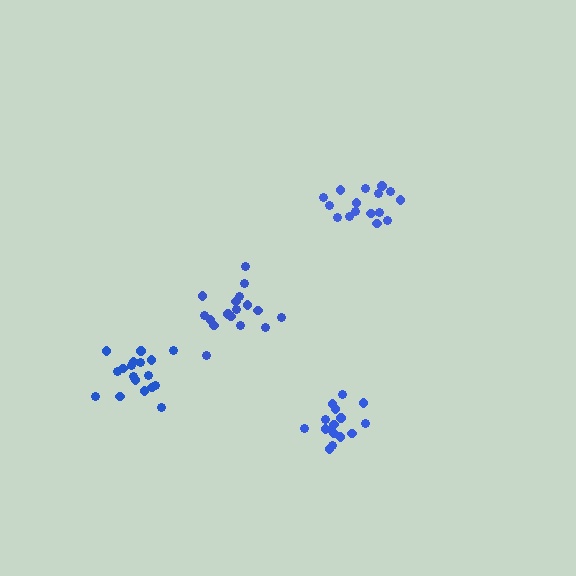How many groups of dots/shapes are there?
There are 4 groups.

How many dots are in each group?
Group 1: 16 dots, Group 2: 17 dots, Group 3: 17 dots, Group 4: 18 dots (68 total).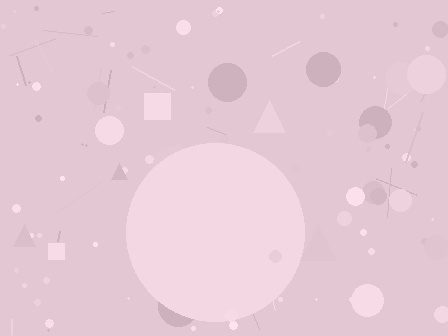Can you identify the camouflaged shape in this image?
The camouflaged shape is a circle.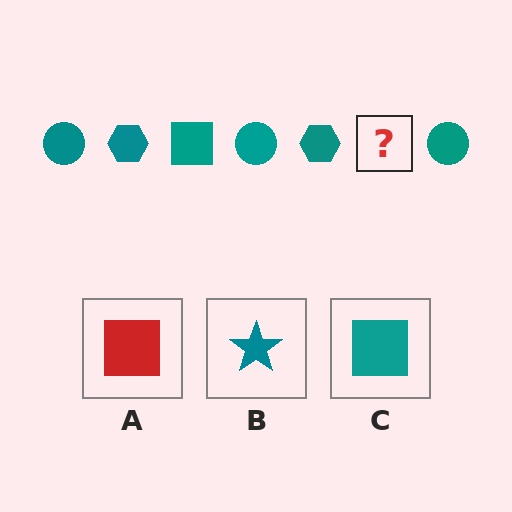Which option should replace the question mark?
Option C.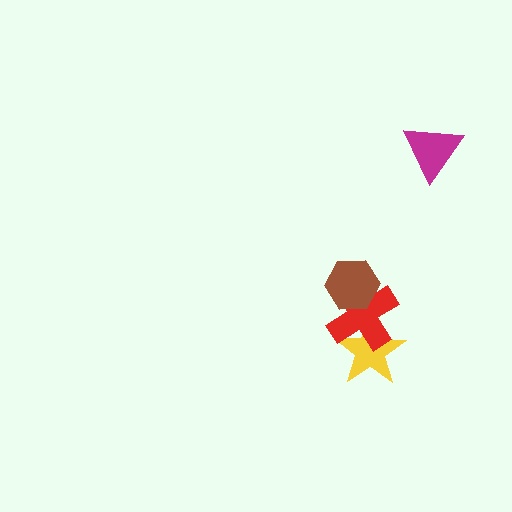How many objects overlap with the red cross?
2 objects overlap with the red cross.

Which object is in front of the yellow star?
The red cross is in front of the yellow star.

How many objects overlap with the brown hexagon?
1 object overlaps with the brown hexagon.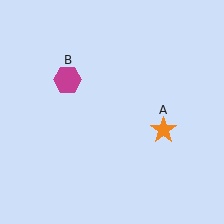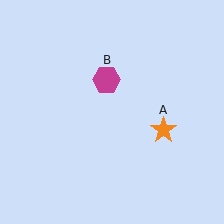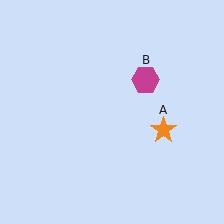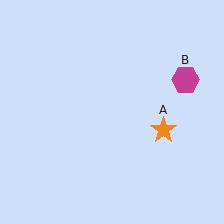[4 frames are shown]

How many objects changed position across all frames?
1 object changed position: magenta hexagon (object B).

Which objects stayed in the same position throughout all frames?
Orange star (object A) remained stationary.